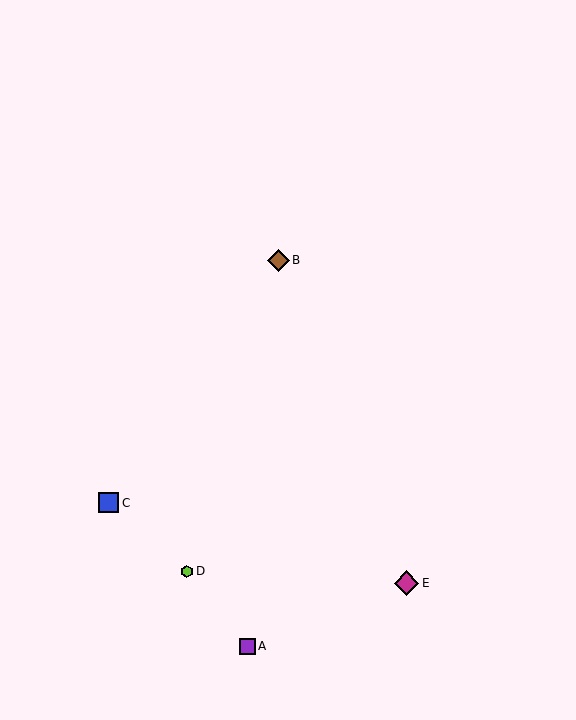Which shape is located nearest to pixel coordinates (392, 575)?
The magenta diamond (labeled E) at (406, 583) is nearest to that location.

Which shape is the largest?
The magenta diamond (labeled E) is the largest.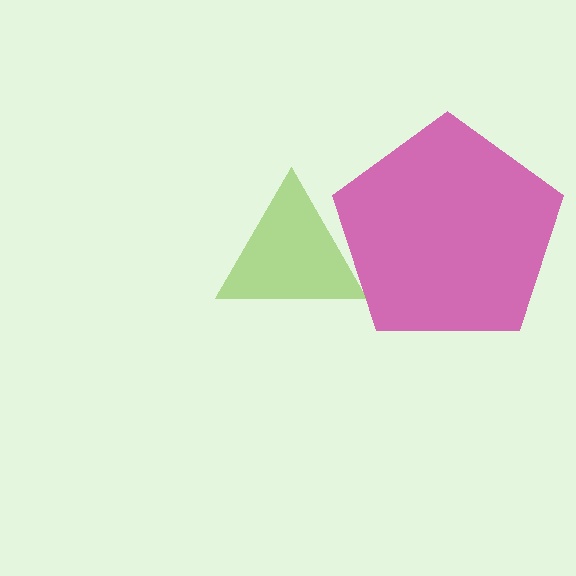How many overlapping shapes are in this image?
There are 2 overlapping shapes in the image.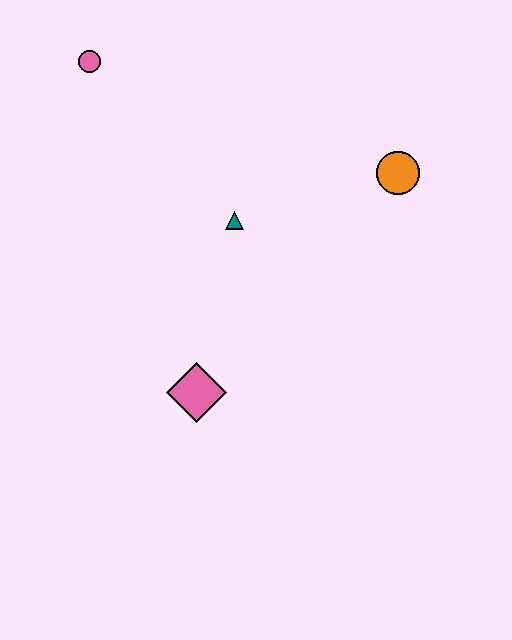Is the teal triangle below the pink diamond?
No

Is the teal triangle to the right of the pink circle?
Yes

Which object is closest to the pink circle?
The teal triangle is closest to the pink circle.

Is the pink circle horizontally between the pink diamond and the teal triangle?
No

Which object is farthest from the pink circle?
The pink diamond is farthest from the pink circle.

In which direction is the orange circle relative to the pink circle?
The orange circle is to the right of the pink circle.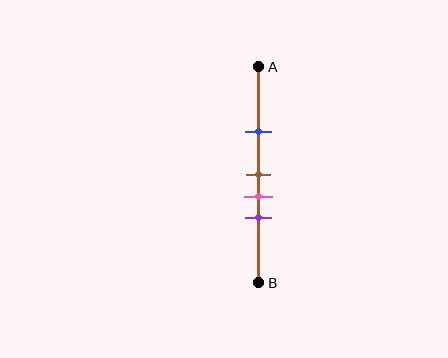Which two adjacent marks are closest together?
The brown and pink marks are the closest adjacent pair.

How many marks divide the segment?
There are 4 marks dividing the segment.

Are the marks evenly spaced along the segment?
No, the marks are not evenly spaced.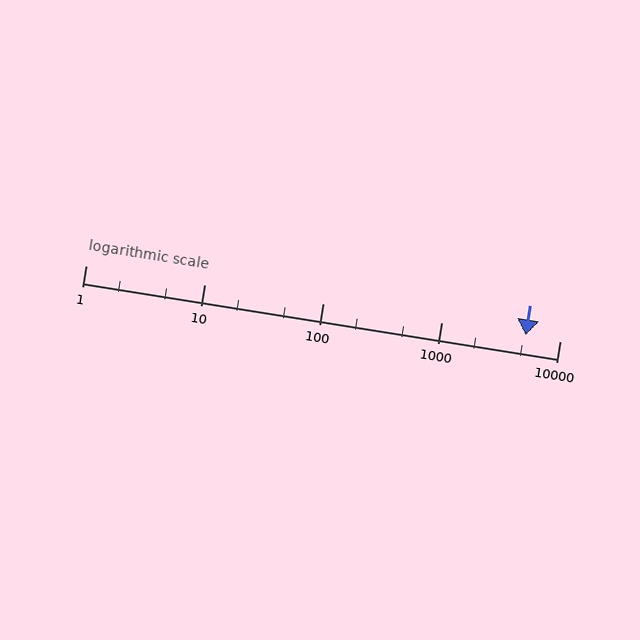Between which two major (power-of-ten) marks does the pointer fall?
The pointer is between 1000 and 10000.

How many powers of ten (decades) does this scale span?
The scale spans 4 decades, from 1 to 10000.